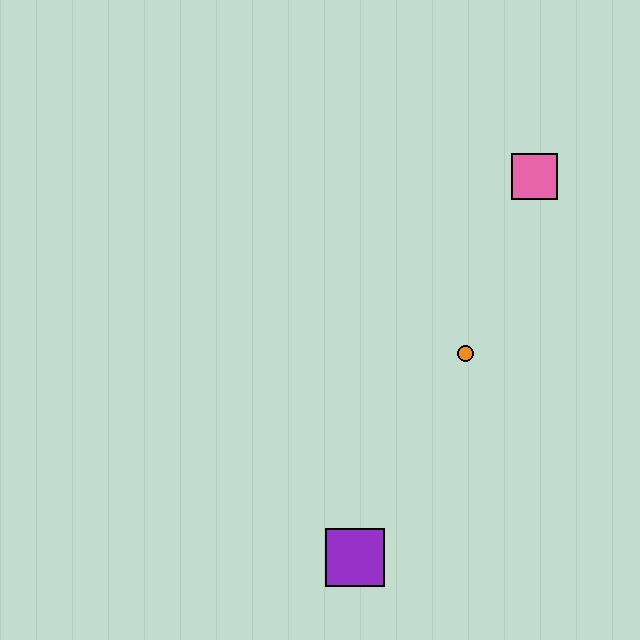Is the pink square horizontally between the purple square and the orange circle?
No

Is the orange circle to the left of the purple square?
No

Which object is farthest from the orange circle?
The purple square is farthest from the orange circle.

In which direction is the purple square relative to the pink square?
The purple square is below the pink square.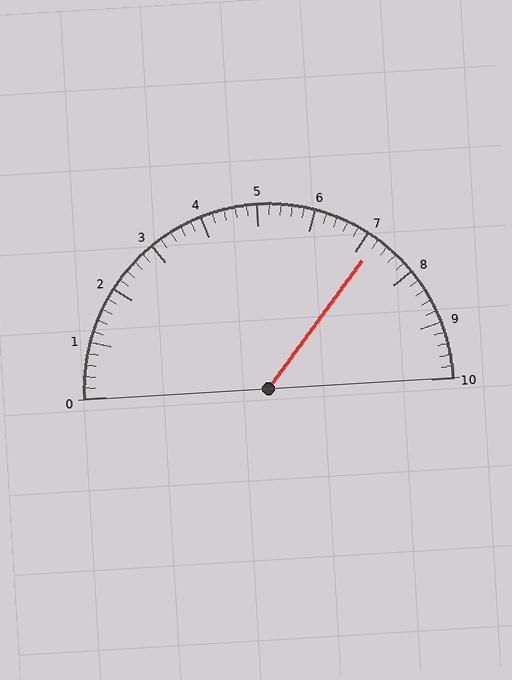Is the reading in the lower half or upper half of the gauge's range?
The reading is in the upper half of the range (0 to 10).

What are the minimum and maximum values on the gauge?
The gauge ranges from 0 to 10.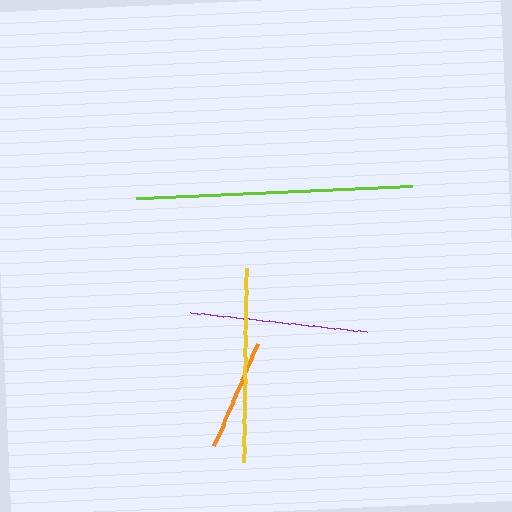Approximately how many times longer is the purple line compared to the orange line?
The purple line is approximately 1.6 times the length of the orange line.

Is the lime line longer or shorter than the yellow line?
The lime line is longer than the yellow line.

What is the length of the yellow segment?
The yellow segment is approximately 193 pixels long.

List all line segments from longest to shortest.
From longest to shortest: lime, yellow, purple, orange.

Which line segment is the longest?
The lime line is the longest at approximately 277 pixels.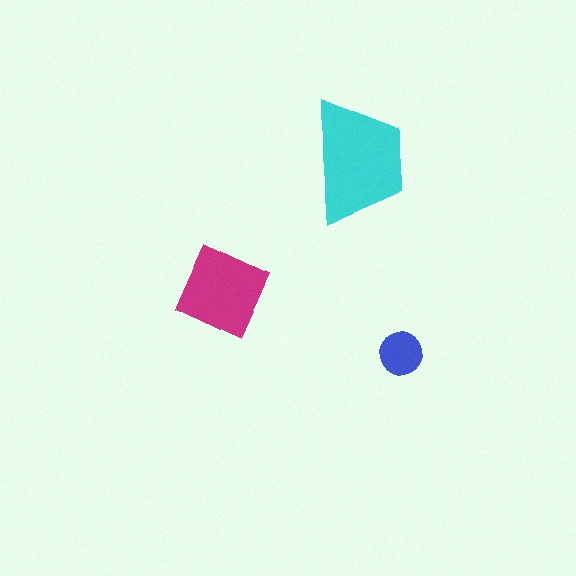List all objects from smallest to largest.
The blue circle, the magenta diamond, the cyan trapezoid.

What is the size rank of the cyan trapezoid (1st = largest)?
1st.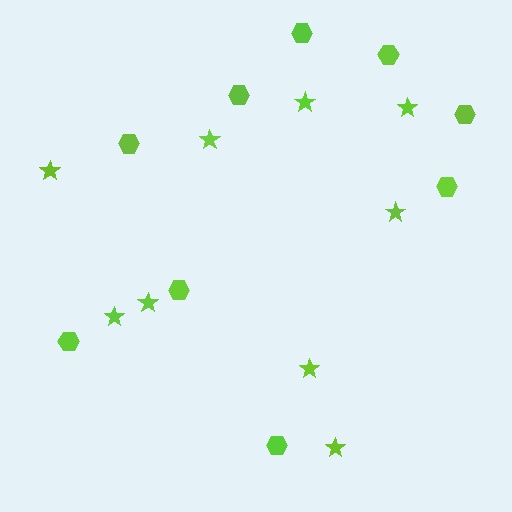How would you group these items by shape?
There are 2 groups: one group of hexagons (9) and one group of stars (9).